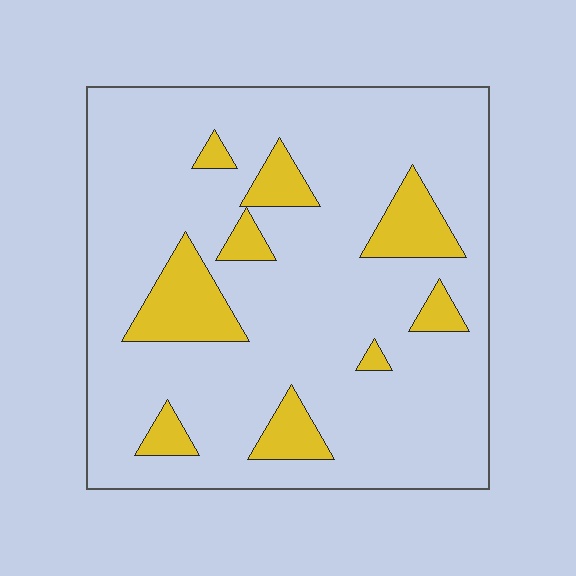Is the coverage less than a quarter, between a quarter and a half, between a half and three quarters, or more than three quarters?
Less than a quarter.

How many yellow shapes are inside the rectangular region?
9.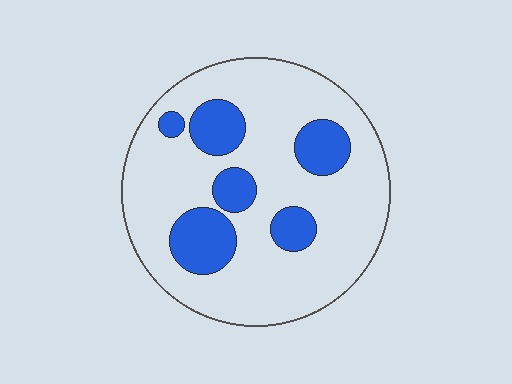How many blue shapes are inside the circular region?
6.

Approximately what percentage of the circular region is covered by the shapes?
Approximately 20%.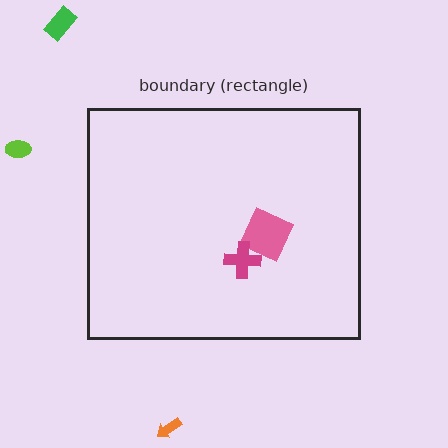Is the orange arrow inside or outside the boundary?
Outside.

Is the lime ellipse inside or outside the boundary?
Outside.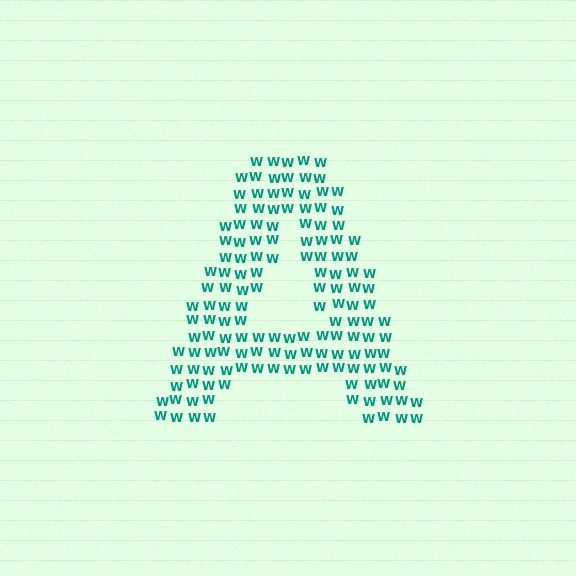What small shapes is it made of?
It is made of small letter W's.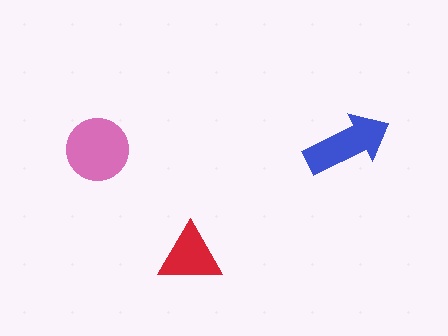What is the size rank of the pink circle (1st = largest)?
1st.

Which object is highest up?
The blue arrow is topmost.